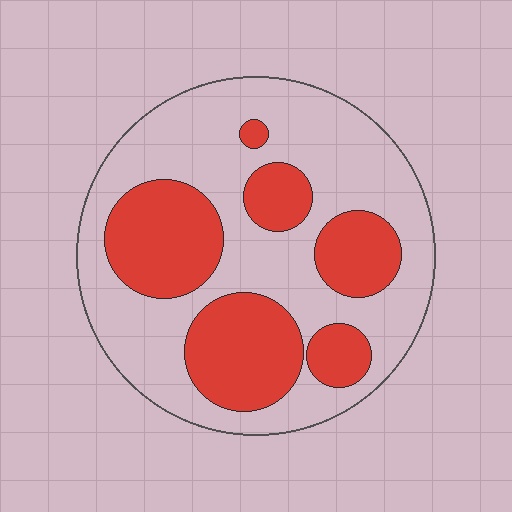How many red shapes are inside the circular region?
6.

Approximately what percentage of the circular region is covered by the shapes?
Approximately 35%.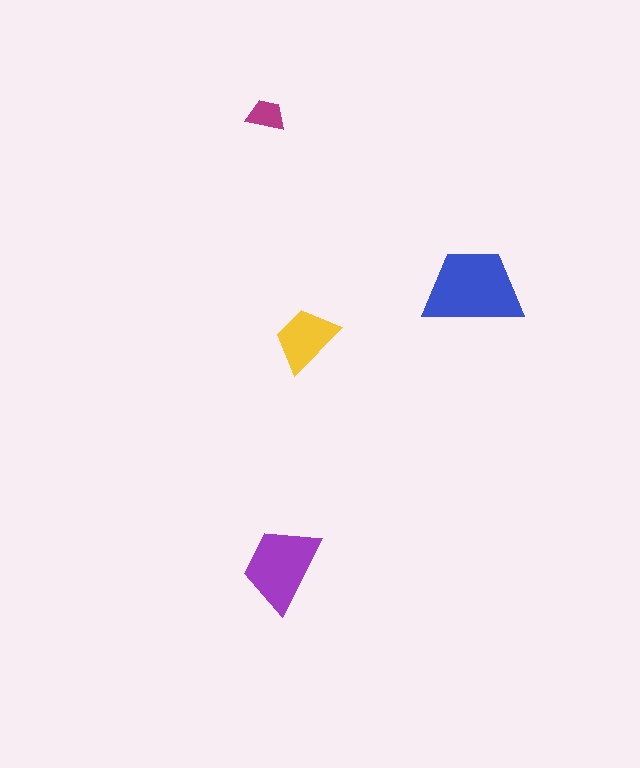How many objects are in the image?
There are 4 objects in the image.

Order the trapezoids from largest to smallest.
the blue one, the purple one, the yellow one, the magenta one.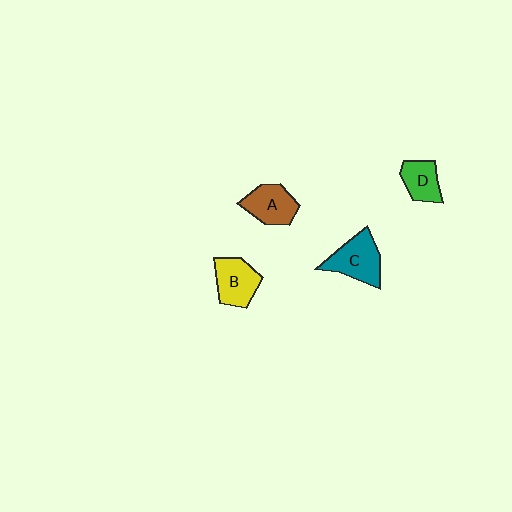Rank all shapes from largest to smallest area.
From largest to smallest: C (teal), B (yellow), A (brown), D (green).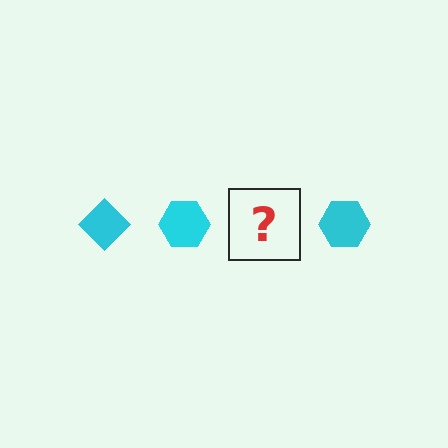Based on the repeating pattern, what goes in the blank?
The blank should be a cyan diamond.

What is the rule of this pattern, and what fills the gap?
The rule is that the pattern cycles through diamond, hexagon shapes in cyan. The gap should be filled with a cyan diamond.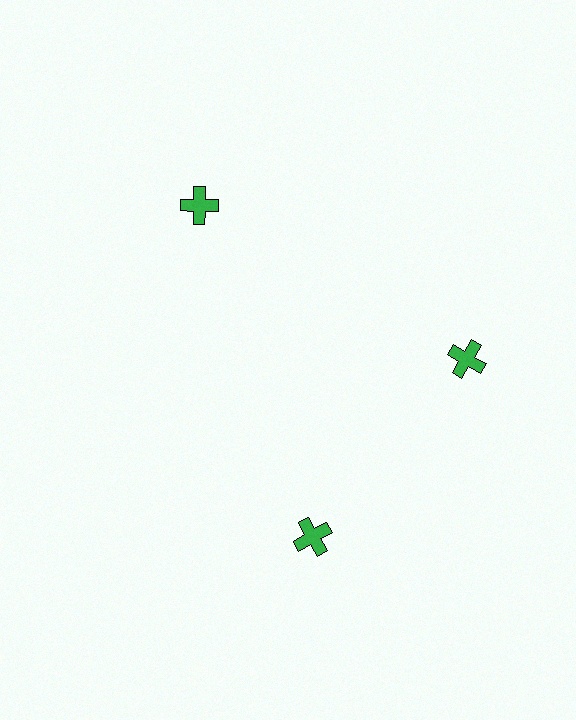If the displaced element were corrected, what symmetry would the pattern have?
It would have 3-fold rotational symmetry — the pattern would map onto itself every 120 degrees.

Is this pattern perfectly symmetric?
No. The 3 green crosses are arranged in a ring, but one element near the 7 o'clock position is rotated out of alignment along the ring, breaking the 3-fold rotational symmetry.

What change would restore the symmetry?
The symmetry would be restored by rotating it back into even spacing with its neighbors so that all 3 crosses sit at equal angles and equal distance from the center.